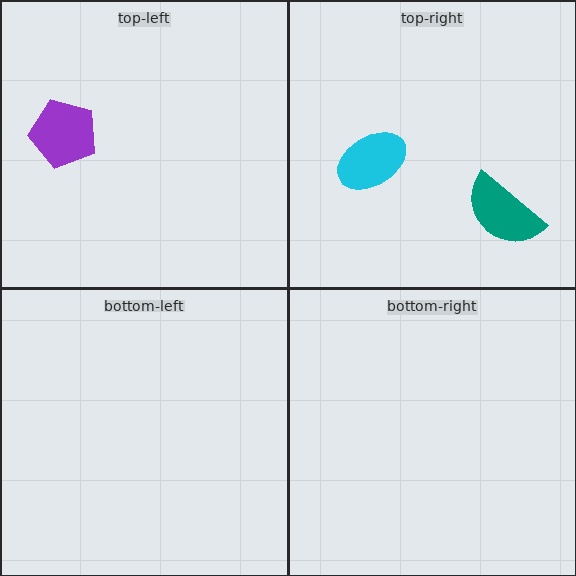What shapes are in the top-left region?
The purple pentagon.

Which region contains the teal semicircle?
The top-right region.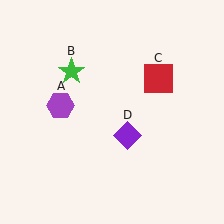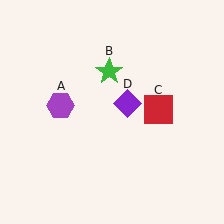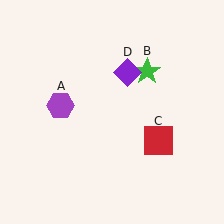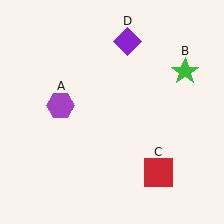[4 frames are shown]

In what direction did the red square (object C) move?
The red square (object C) moved down.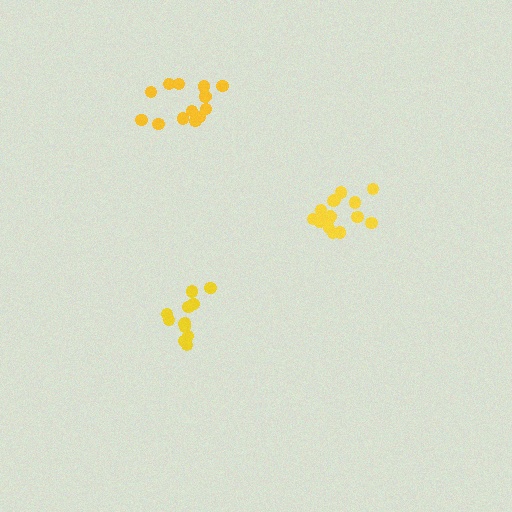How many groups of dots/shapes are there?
There are 3 groups.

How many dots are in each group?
Group 1: 14 dots, Group 2: 12 dots, Group 3: 16 dots (42 total).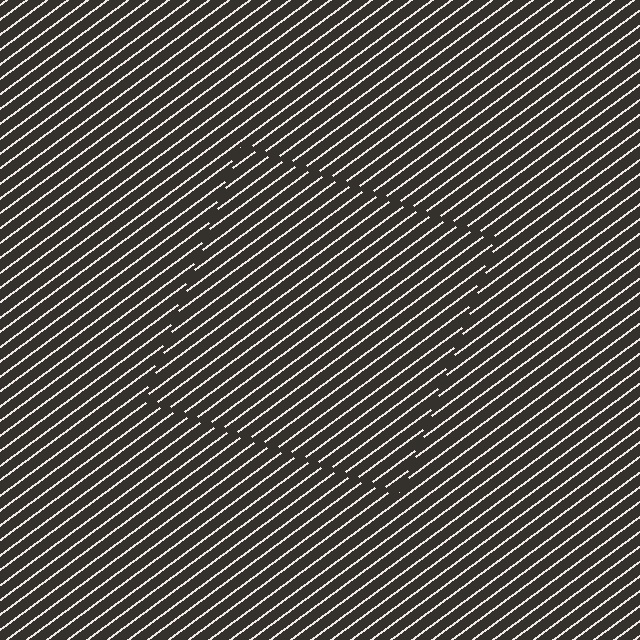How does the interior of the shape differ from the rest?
The interior of the shape contains the same grating, shifted by half a period — the contour is defined by the phase discontinuity where line-ends from the inner and outer gratings abut.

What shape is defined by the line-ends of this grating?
An illusory square. The interior of the shape contains the same grating, shifted by half a period — the contour is defined by the phase discontinuity where line-ends from the inner and outer gratings abut.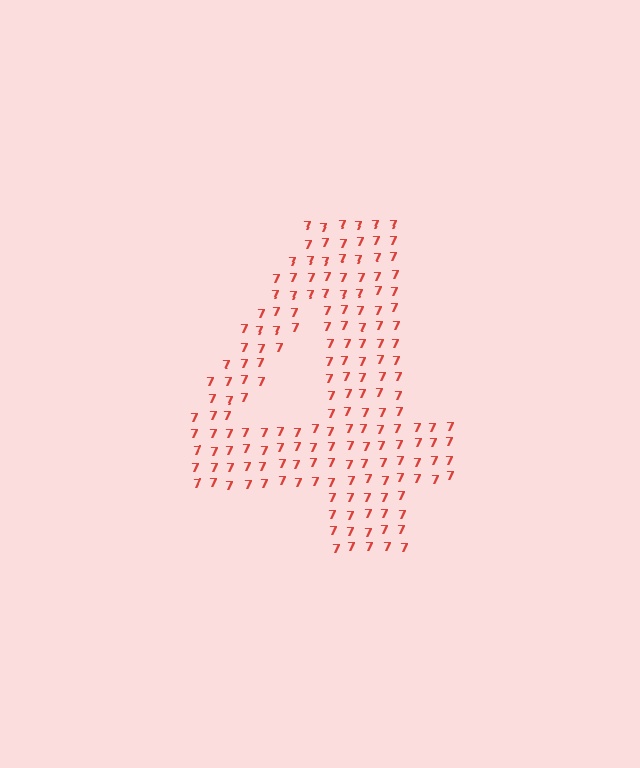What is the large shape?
The large shape is the digit 4.